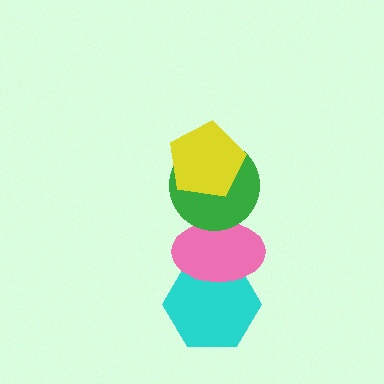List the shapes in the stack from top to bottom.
From top to bottom: the yellow pentagon, the green circle, the pink ellipse, the cyan hexagon.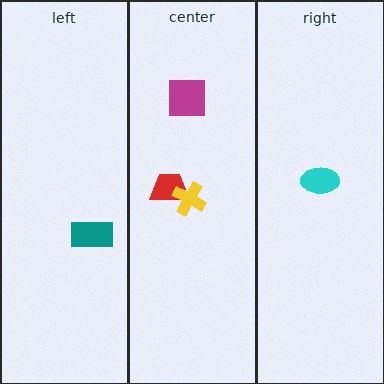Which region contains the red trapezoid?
The center region.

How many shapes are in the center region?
3.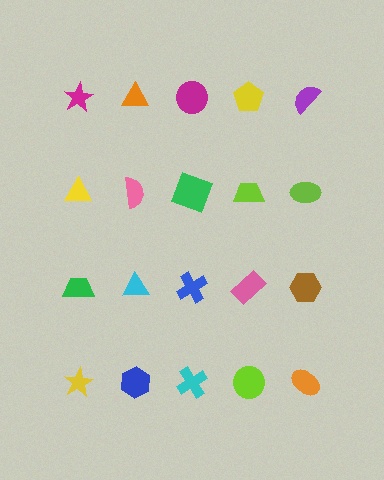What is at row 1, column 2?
An orange triangle.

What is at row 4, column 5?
An orange ellipse.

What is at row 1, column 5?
A purple semicircle.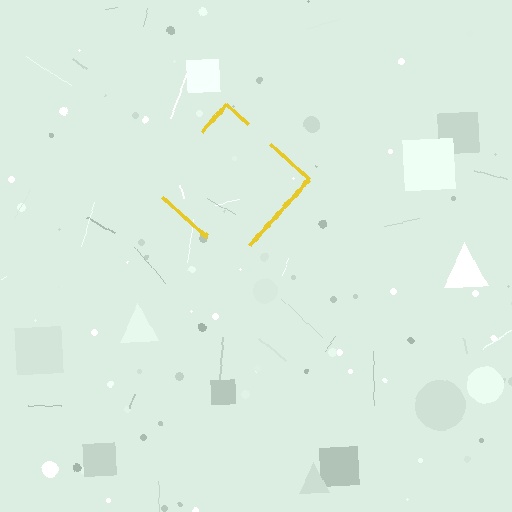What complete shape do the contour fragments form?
The contour fragments form a diamond.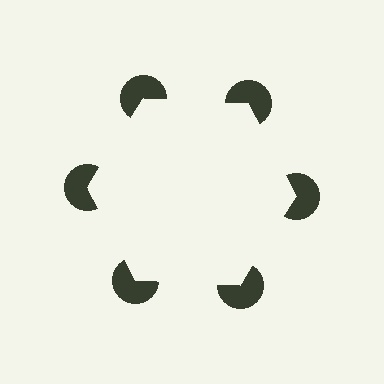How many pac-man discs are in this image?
There are 6 — one at each vertex of the illusory hexagon.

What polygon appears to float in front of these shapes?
An illusory hexagon — its edges are inferred from the aligned wedge cuts in the pac-man discs, not physically drawn.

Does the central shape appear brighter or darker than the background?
It typically appears slightly brighter than the background, even though no actual brightness change is drawn.